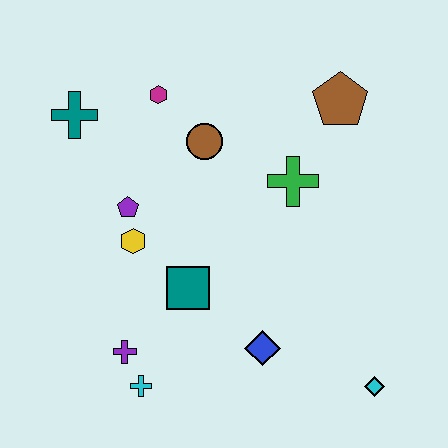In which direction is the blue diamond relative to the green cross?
The blue diamond is below the green cross.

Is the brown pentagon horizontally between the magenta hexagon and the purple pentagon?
No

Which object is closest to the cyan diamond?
The blue diamond is closest to the cyan diamond.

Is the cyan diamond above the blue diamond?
No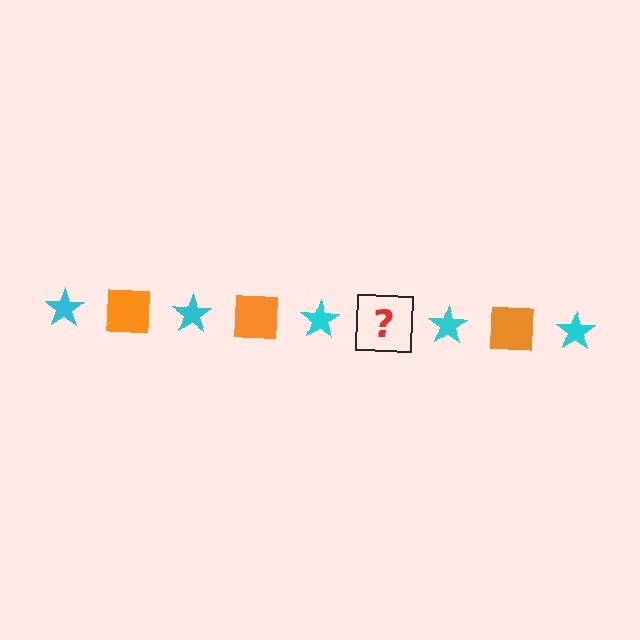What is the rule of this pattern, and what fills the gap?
The rule is that the pattern alternates between cyan star and orange square. The gap should be filled with an orange square.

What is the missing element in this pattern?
The missing element is an orange square.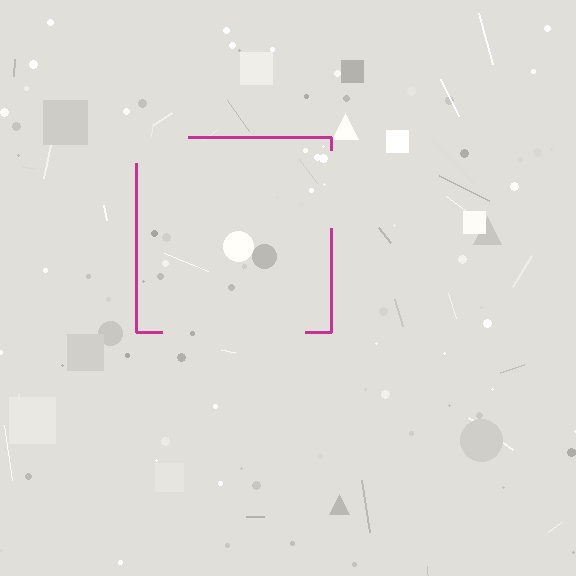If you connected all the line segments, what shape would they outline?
They would outline a square.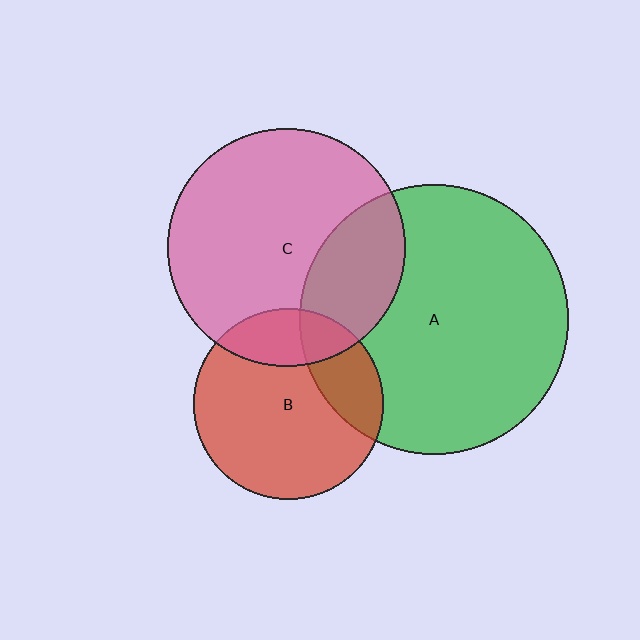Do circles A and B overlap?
Yes.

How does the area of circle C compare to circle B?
Approximately 1.6 times.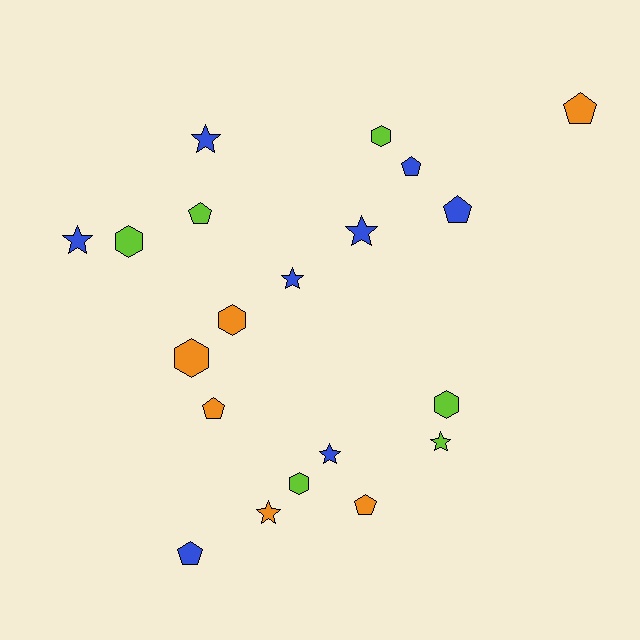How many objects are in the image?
There are 20 objects.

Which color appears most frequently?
Blue, with 8 objects.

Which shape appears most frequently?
Star, with 7 objects.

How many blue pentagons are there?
There are 3 blue pentagons.